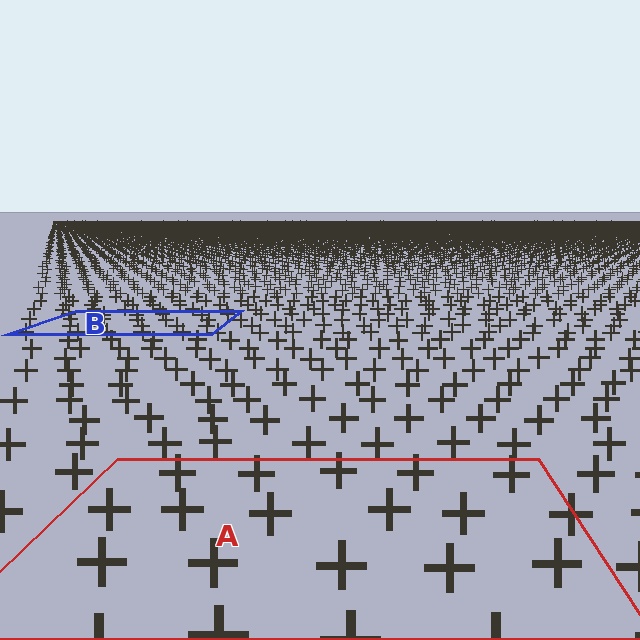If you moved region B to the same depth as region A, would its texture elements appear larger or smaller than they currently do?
They would appear larger. At a closer depth, the same texture elements are projected at a bigger on-screen size.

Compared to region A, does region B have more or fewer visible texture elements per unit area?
Region B has more texture elements per unit area — they are packed more densely because it is farther away.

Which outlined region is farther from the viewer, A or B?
Region B is farther from the viewer — the texture elements inside it appear smaller and more densely packed.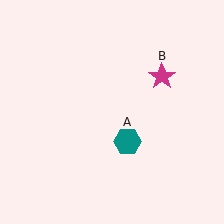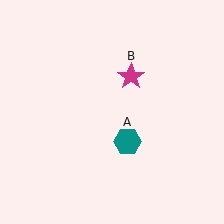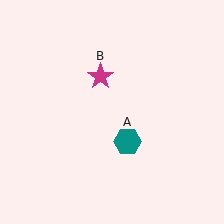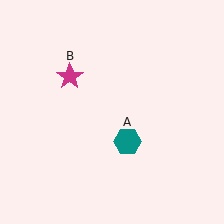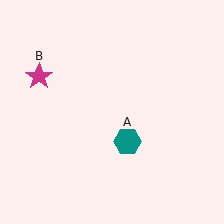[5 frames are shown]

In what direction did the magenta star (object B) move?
The magenta star (object B) moved left.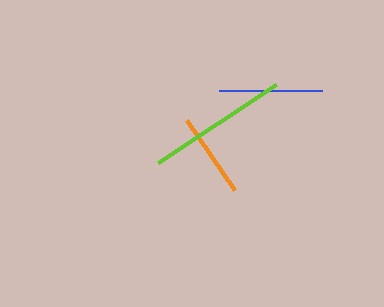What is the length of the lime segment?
The lime segment is approximately 142 pixels long.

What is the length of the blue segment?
The blue segment is approximately 103 pixels long.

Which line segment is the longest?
The lime line is the longest at approximately 142 pixels.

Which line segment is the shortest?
The orange line is the shortest at approximately 85 pixels.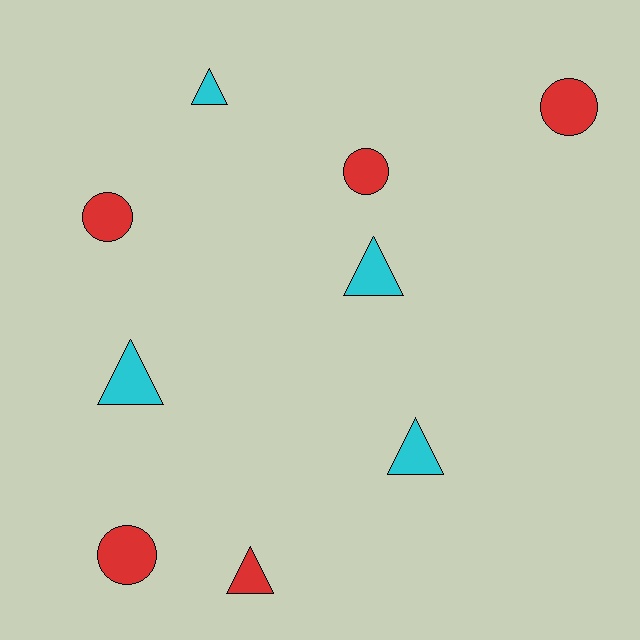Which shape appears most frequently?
Triangle, with 5 objects.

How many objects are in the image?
There are 9 objects.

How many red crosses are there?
There are no red crosses.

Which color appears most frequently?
Red, with 5 objects.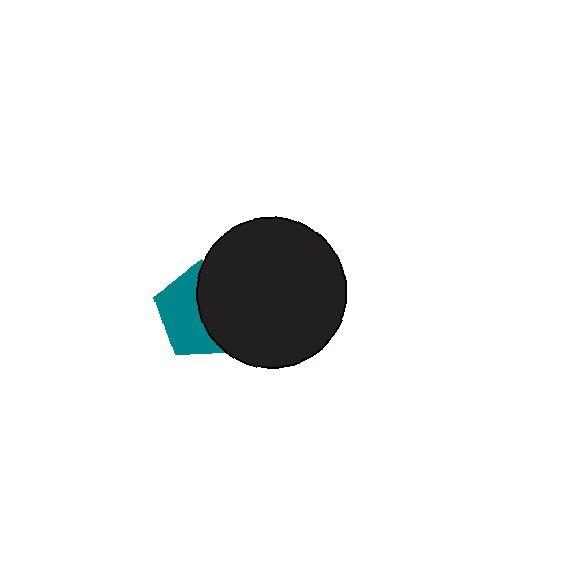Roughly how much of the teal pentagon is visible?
About half of it is visible (roughly 49%).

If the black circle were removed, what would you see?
You would see the complete teal pentagon.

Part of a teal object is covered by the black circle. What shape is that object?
It is a pentagon.